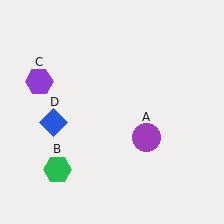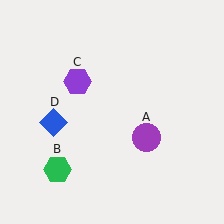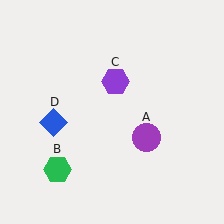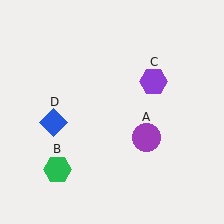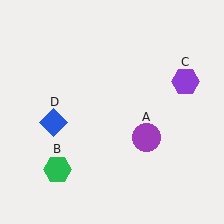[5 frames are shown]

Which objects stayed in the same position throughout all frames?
Purple circle (object A) and green hexagon (object B) and blue diamond (object D) remained stationary.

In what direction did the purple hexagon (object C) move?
The purple hexagon (object C) moved right.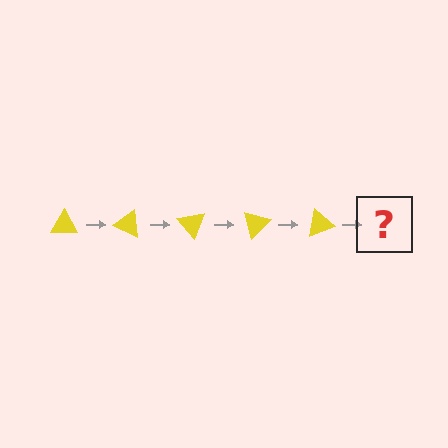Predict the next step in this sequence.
The next step is a yellow triangle rotated 125 degrees.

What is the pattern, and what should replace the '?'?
The pattern is that the triangle rotates 25 degrees each step. The '?' should be a yellow triangle rotated 125 degrees.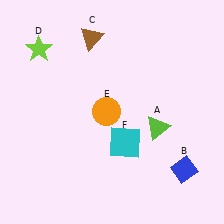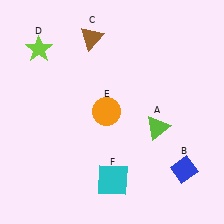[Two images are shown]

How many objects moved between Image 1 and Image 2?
1 object moved between the two images.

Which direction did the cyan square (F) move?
The cyan square (F) moved down.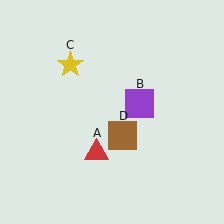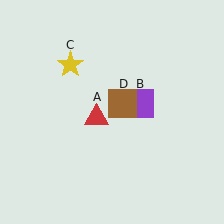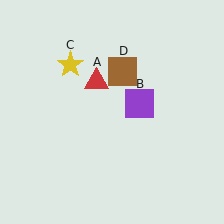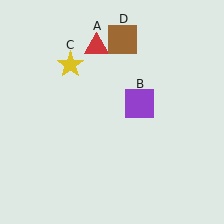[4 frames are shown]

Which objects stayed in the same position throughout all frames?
Purple square (object B) and yellow star (object C) remained stationary.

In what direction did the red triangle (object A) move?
The red triangle (object A) moved up.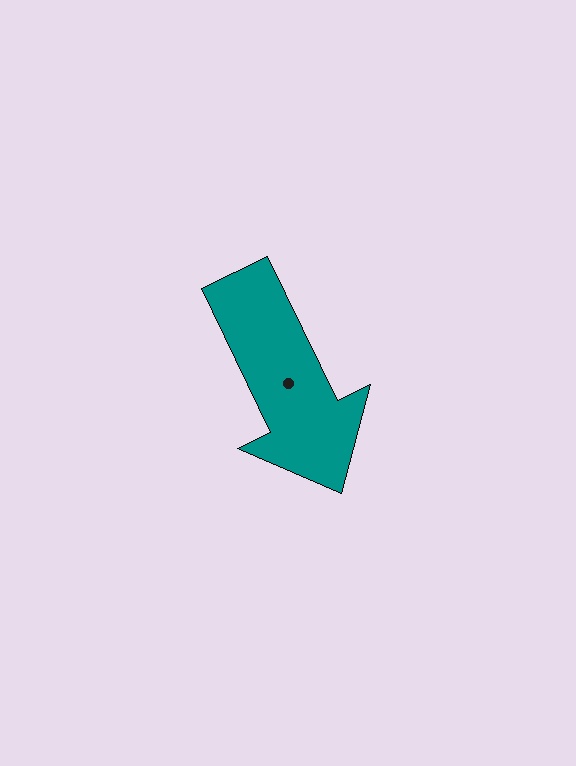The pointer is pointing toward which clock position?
Roughly 5 o'clock.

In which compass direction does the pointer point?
Southeast.